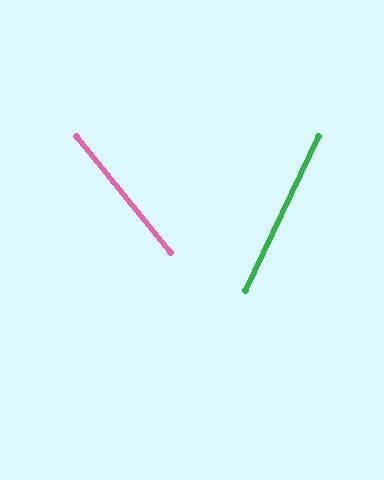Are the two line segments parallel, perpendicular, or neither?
Neither parallel nor perpendicular — they differ by about 65°.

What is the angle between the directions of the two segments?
Approximately 65 degrees.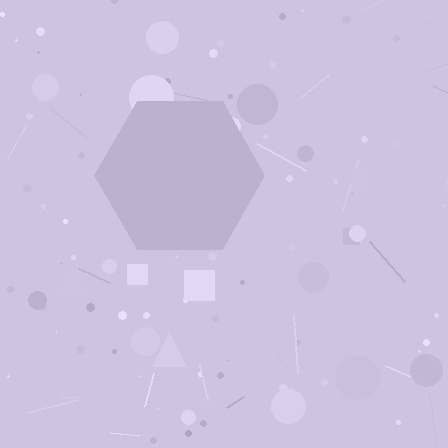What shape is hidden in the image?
A hexagon is hidden in the image.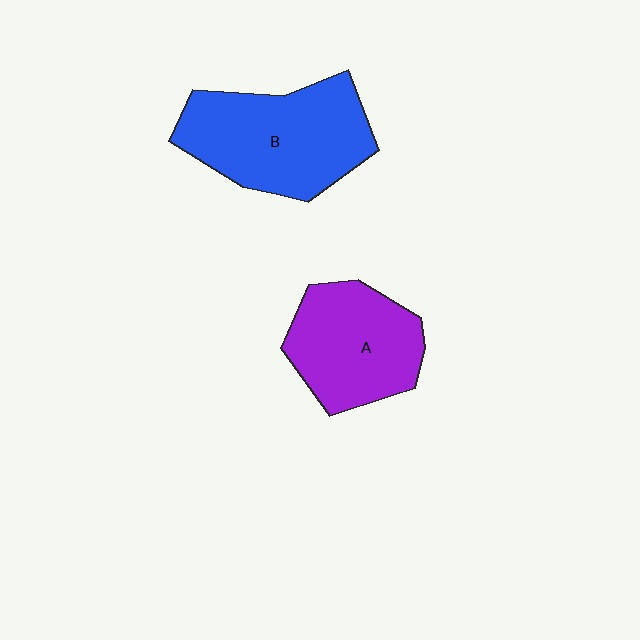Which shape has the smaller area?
Shape A (purple).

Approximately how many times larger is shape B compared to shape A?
Approximately 1.3 times.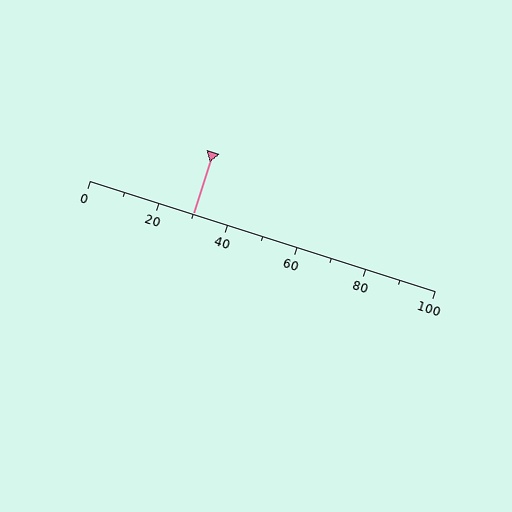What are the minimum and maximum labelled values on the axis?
The axis runs from 0 to 100.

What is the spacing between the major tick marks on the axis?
The major ticks are spaced 20 apart.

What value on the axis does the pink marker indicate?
The marker indicates approximately 30.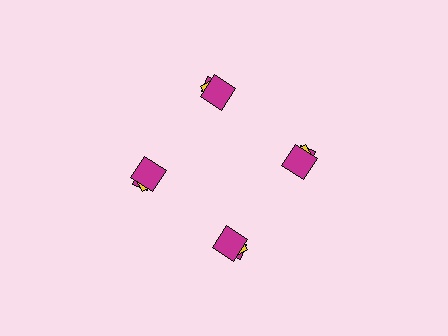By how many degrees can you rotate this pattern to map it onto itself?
The pattern maps onto itself every 90 degrees of rotation.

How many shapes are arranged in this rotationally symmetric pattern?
There are 12 shapes, arranged in 4 groups of 3.